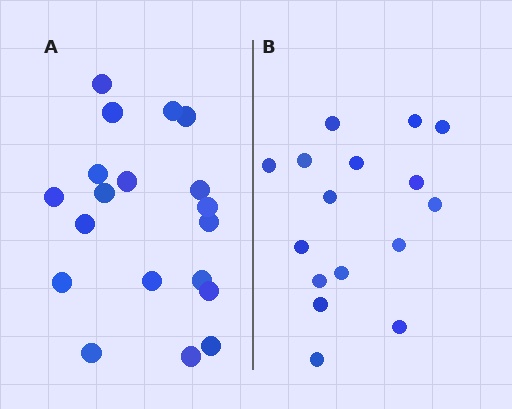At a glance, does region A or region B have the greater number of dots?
Region A (the left region) has more dots.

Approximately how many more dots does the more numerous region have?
Region A has just a few more — roughly 2 or 3 more dots than region B.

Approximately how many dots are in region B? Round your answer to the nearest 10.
About 20 dots. (The exact count is 16, which rounds to 20.)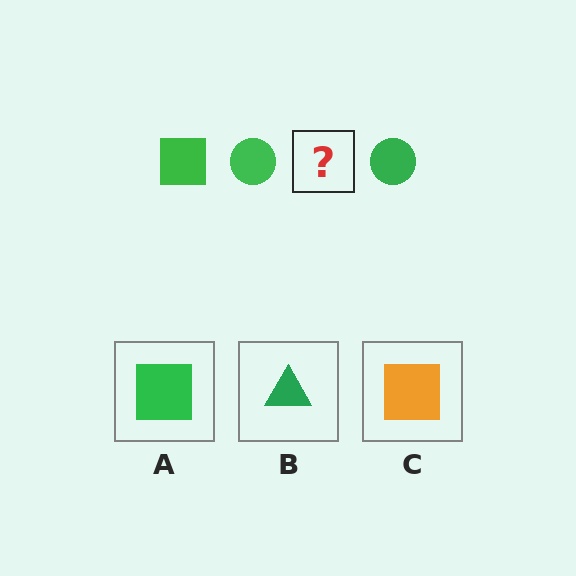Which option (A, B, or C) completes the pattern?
A.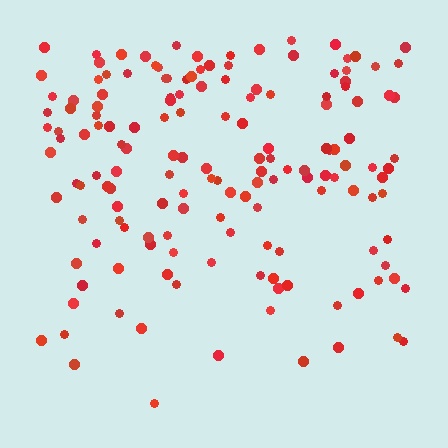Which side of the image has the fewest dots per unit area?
The bottom.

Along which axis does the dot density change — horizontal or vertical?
Vertical.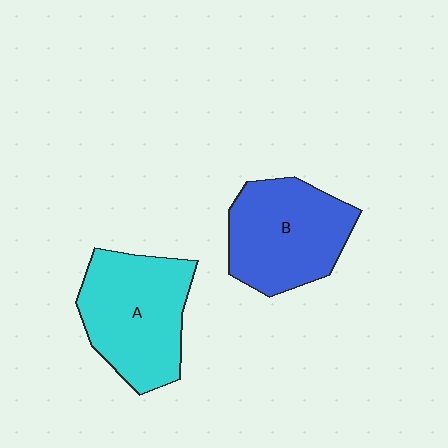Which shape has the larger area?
Shape A (cyan).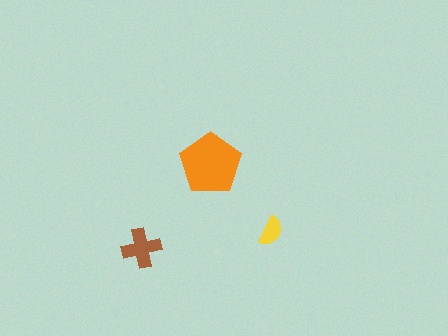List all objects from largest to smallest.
The orange pentagon, the brown cross, the yellow semicircle.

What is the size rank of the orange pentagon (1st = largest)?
1st.